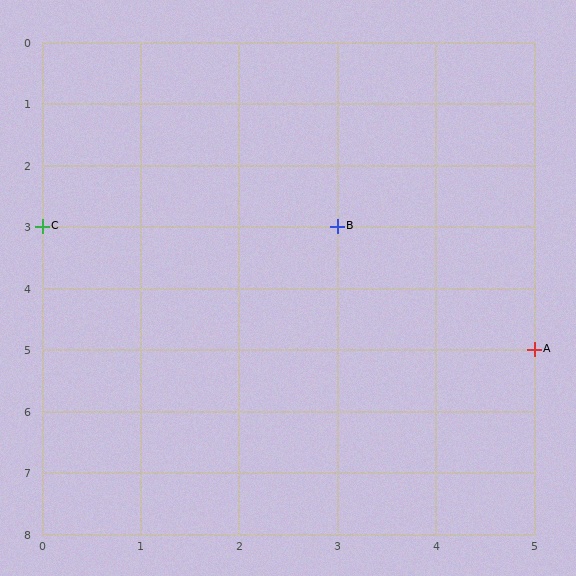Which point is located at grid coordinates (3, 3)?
Point B is at (3, 3).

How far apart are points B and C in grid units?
Points B and C are 3 columns apart.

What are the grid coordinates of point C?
Point C is at grid coordinates (0, 3).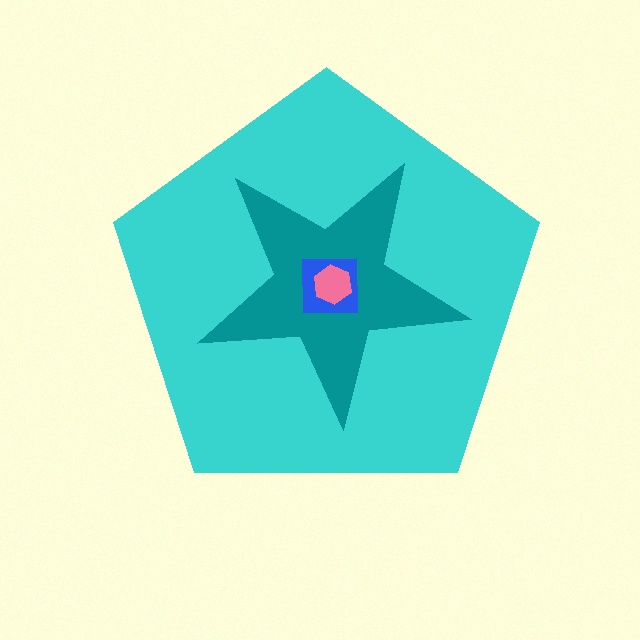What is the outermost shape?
The cyan pentagon.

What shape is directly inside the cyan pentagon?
The teal star.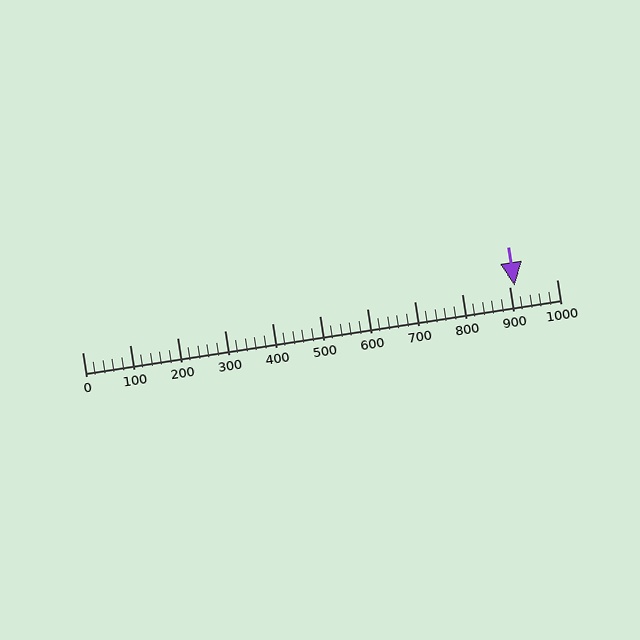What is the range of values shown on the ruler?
The ruler shows values from 0 to 1000.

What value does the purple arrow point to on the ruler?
The purple arrow points to approximately 912.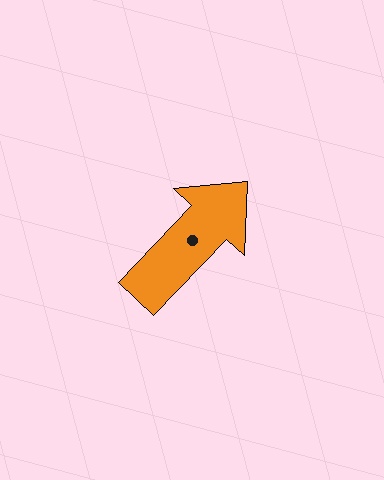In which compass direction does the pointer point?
Northeast.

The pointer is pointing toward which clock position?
Roughly 1 o'clock.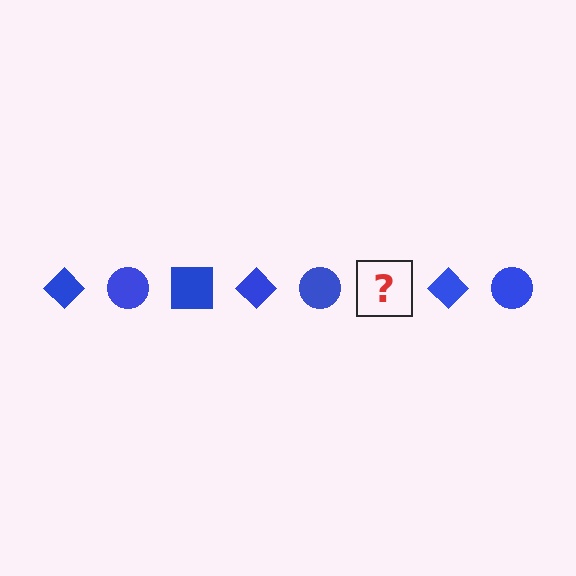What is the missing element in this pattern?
The missing element is a blue square.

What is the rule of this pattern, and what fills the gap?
The rule is that the pattern cycles through diamond, circle, square shapes in blue. The gap should be filled with a blue square.